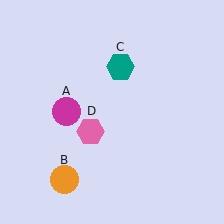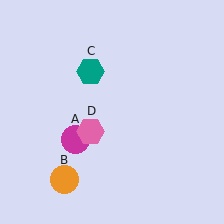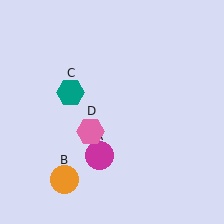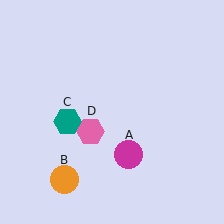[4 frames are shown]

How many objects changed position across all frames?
2 objects changed position: magenta circle (object A), teal hexagon (object C).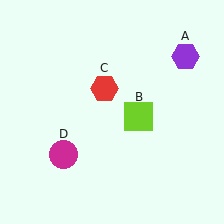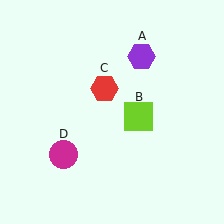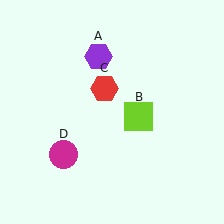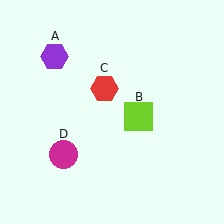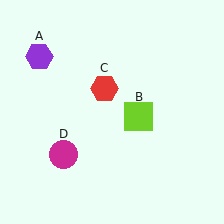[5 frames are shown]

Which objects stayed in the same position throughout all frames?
Lime square (object B) and red hexagon (object C) and magenta circle (object D) remained stationary.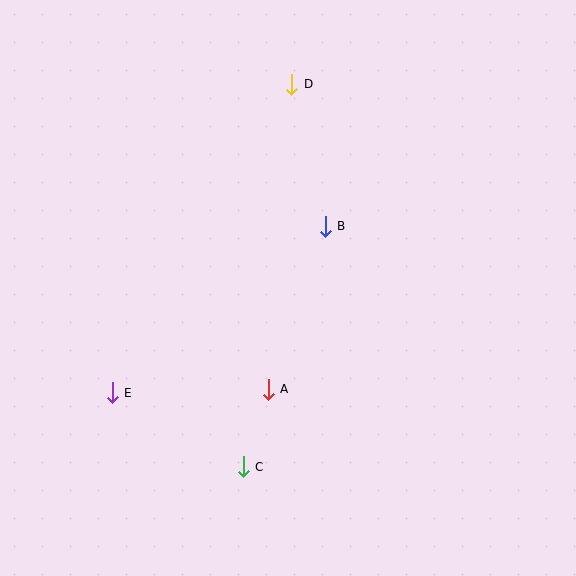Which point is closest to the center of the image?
Point B at (325, 226) is closest to the center.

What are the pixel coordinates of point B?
Point B is at (325, 226).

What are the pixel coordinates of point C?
Point C is at (243, 467).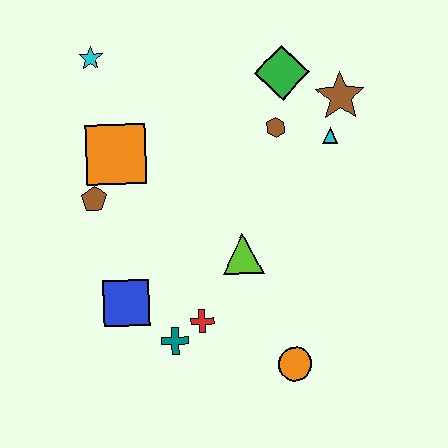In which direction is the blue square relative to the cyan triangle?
The blue square is to the left of the cyan triangle.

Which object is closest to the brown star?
The cyan triangle is closest to the brown star.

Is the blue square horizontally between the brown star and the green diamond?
No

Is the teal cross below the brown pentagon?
Yes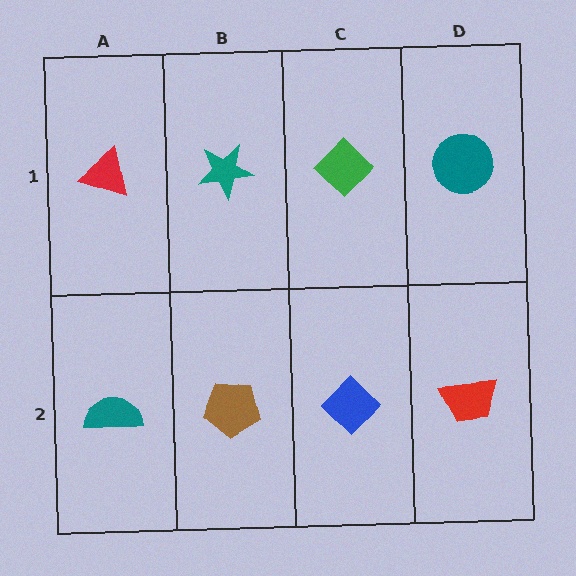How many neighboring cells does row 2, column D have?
2.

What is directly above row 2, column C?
A green diamond.